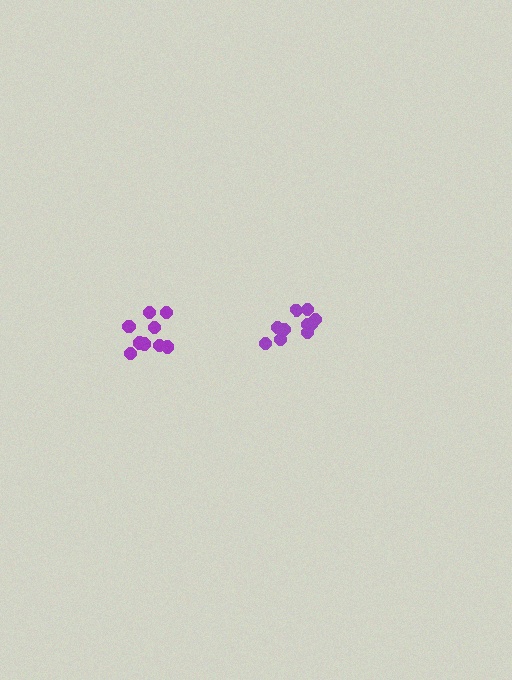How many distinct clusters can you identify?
There are 2 distinct clusters.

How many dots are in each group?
Group 1: 10 dots, Group 2: 10 dots (20 total).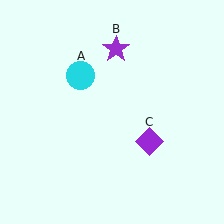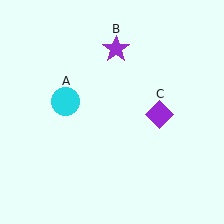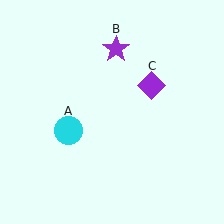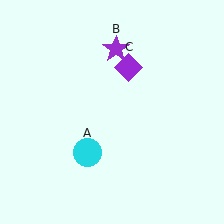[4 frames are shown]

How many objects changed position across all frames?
2 objects changed position: cyan circle (object A), purple diamond (object C).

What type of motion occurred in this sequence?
The cyan circle (object A), purple diamond (object C) rotated counterclockwise around the center of the scene.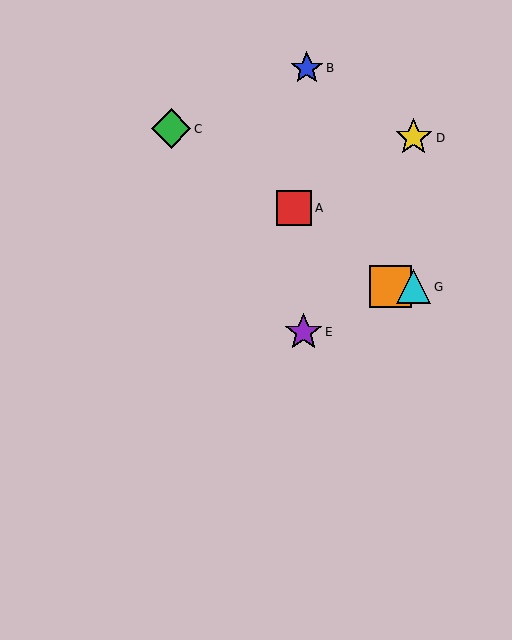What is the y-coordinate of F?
Object F is at y≈287.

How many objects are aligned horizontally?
2 objects (F, G) are aligned horizontally.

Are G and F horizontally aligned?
Yes, both are at y≈287.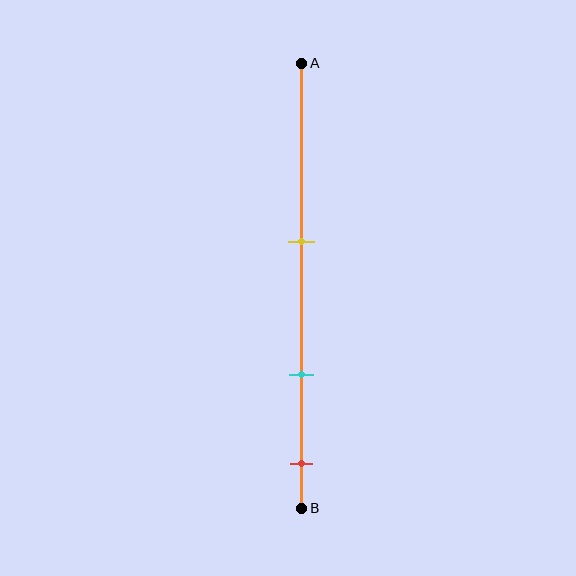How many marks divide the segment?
There are 3 marks dividing the segment.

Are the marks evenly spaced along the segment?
Yes, the marks are approximately evenly spaced.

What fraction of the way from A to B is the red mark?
The red mark is approximately 90% (0.9) of the way from A to B.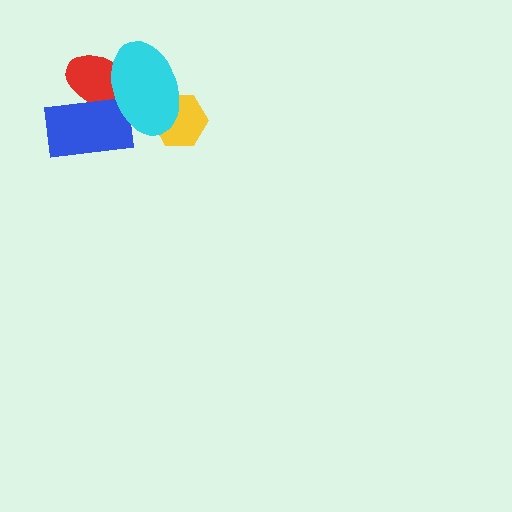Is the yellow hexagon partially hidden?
Yes, it is partially covered by another shape.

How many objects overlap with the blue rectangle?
2 objects overlap with the blue rectangle.